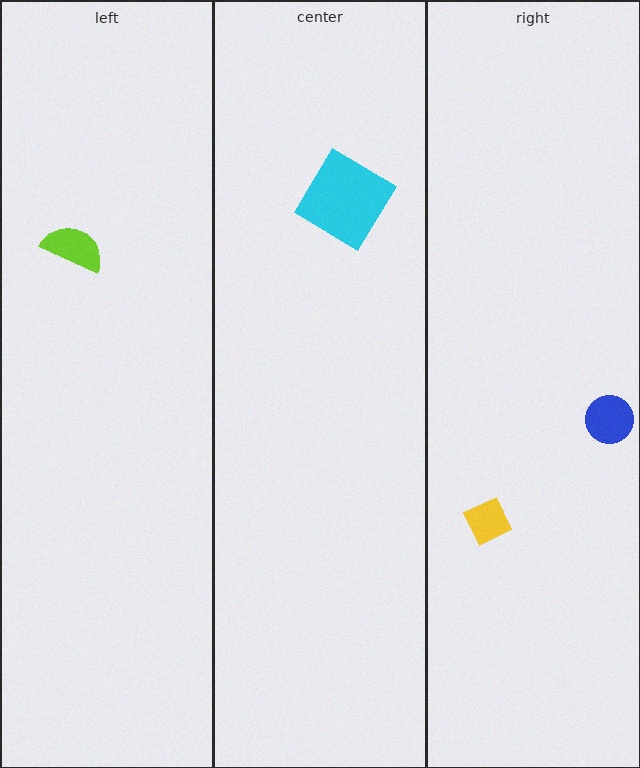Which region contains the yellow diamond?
The right region.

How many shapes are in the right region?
2.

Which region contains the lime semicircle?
The left region.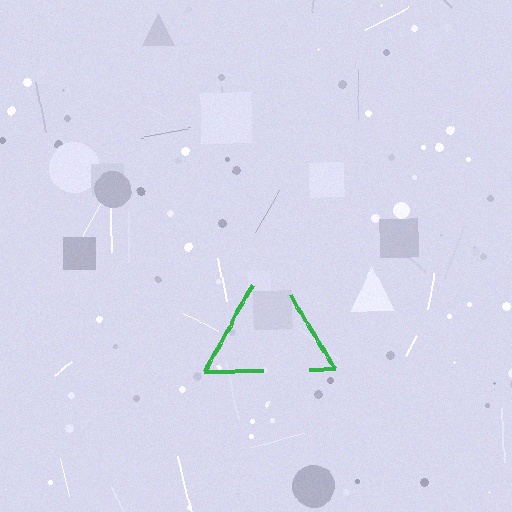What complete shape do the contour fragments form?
The contour fragments form a triangle.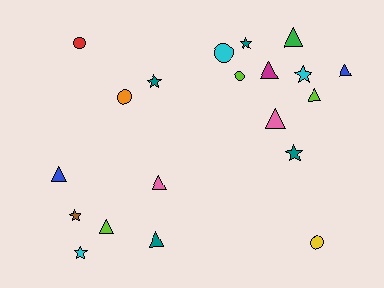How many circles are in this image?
There are 5 circles.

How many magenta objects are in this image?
There is 1 magenta object.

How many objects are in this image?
There are 20 objects.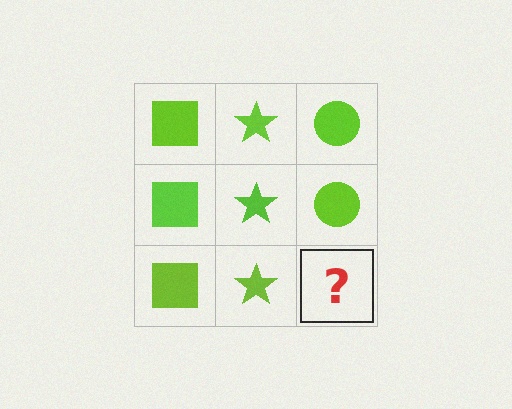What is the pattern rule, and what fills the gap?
The rule is that each column has a consistent shape. The gap should be filled with a lime circle.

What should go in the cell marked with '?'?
The missing cell should contain a lime circle.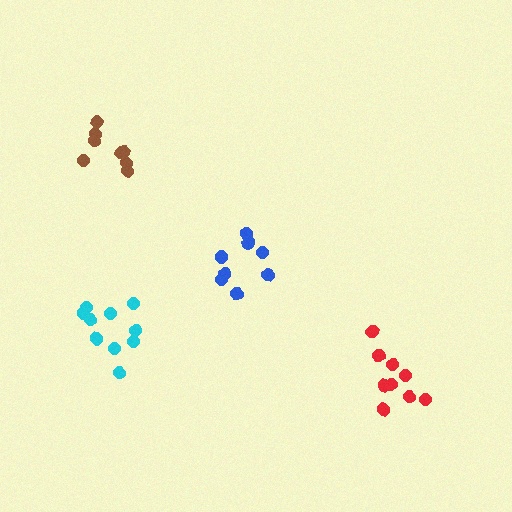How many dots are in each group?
Group 1: 8 dots, Group 2: 8 dots, Group 3: 10 dots, Group 4: 9 dots (35 total).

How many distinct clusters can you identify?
There are 4 distinct clusters.